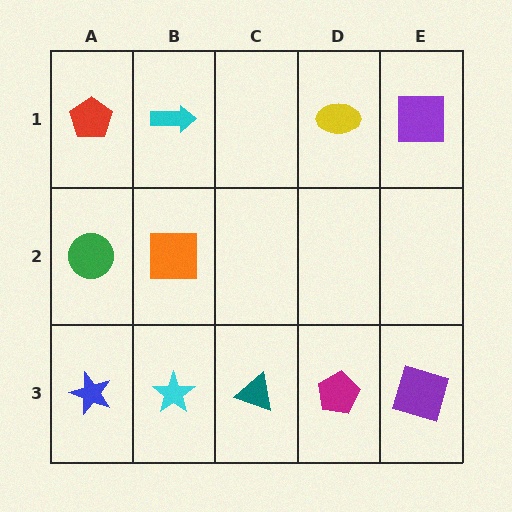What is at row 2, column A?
A green circle.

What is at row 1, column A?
A red pentagon.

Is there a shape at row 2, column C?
No, that cell is empty.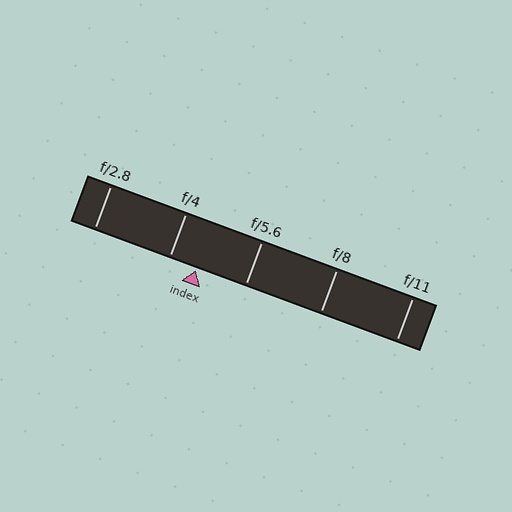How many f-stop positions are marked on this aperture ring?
There are 5 f-stop positions marked.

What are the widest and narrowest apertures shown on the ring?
The widest aperture shown is f/2.8 and the narrowest is f/11.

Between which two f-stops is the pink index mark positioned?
The index mark is between f/4 and f/5.6.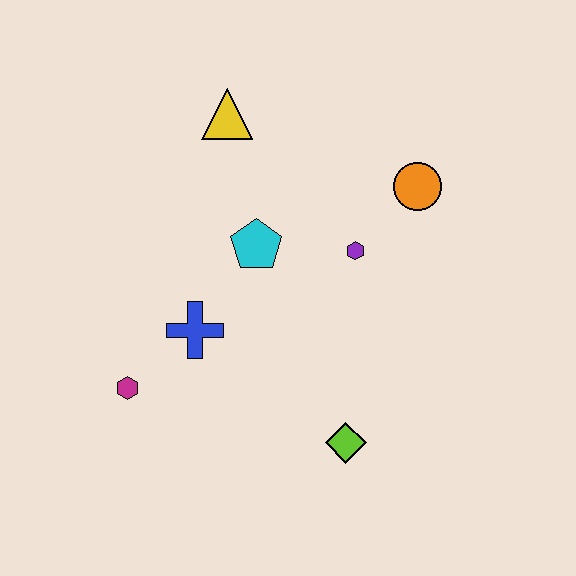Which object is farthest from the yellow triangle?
The lime diamond is farthest from the yellow triangle.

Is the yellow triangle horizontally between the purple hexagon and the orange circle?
No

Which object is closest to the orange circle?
The purple hexagon is closest to the orange circle.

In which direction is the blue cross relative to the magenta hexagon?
The blue cross is to the right of the magenta hexagon.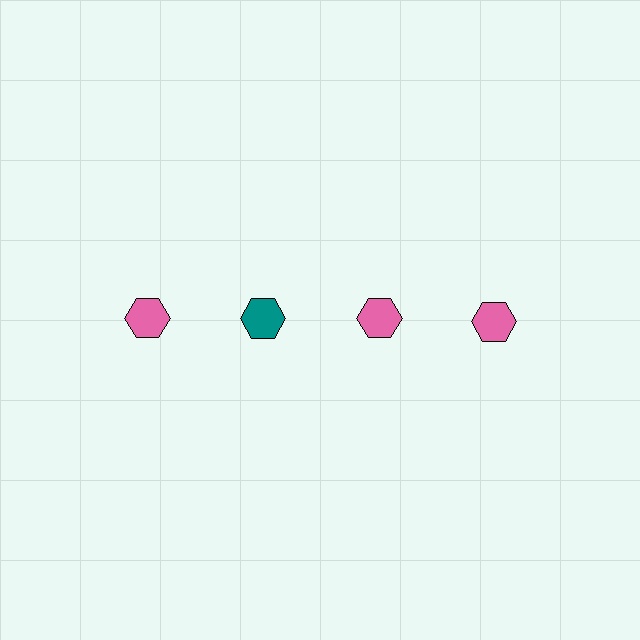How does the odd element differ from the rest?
It has a different color: teal instead of pink.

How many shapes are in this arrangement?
There are 4 shapes arranged in a grid pattern.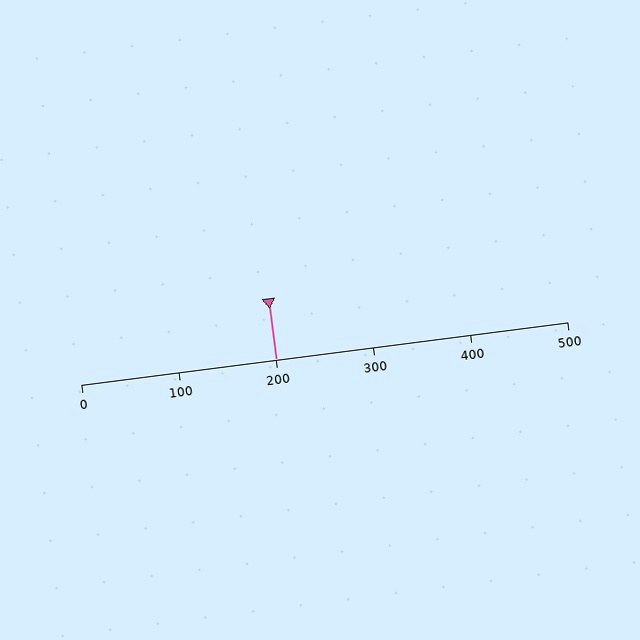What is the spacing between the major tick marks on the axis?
The major ticks are spaced 100 apart.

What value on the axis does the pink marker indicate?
The marker indicates approximately 200.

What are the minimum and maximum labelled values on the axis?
The axis runs from 0 to 500.